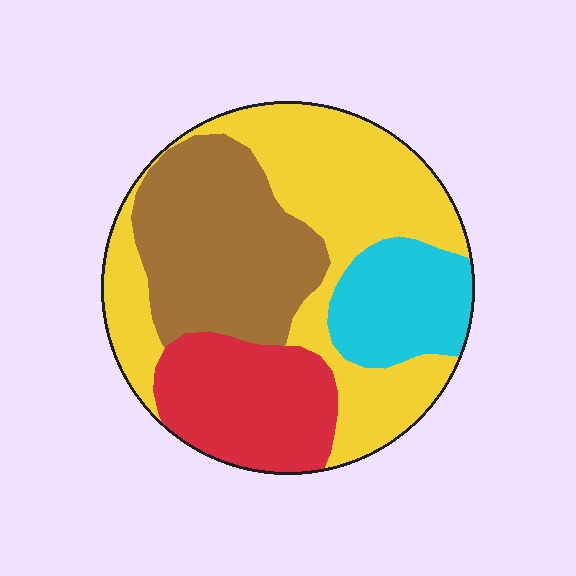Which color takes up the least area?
Cyan, at roughly 15%.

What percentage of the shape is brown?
Brown takes up about one quarter (1/4) of the shape.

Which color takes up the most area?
Yellow, at roughly 40%.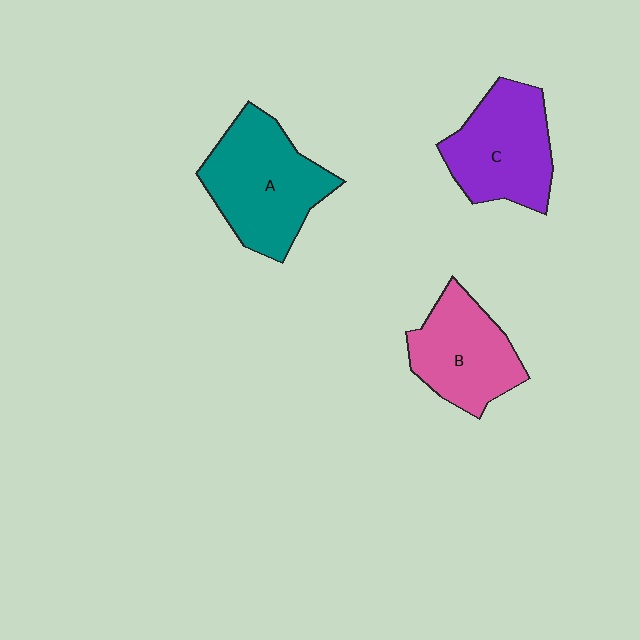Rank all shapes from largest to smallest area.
From largest to smallest: A (teal), C (purple), B (pink).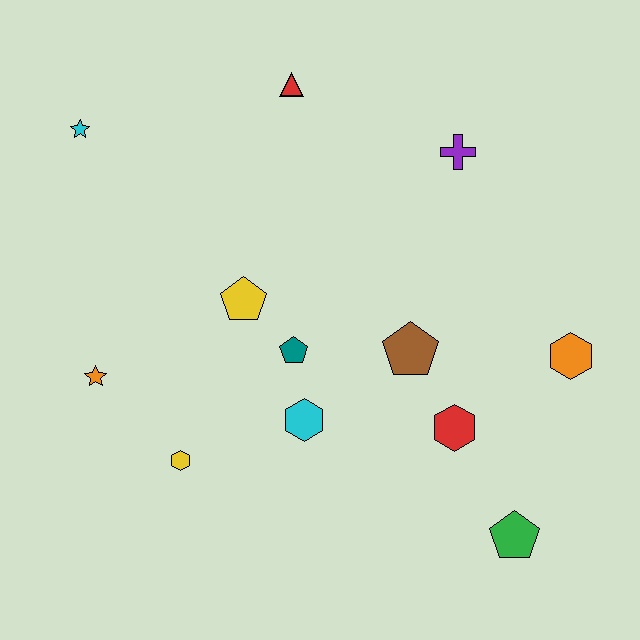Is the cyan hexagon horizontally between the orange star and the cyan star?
No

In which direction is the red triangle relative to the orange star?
The red triangle is above the orange star.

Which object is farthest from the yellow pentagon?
The green pentagon is farthest from the yellow pentagon.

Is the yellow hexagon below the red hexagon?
Yes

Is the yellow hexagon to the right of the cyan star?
Yes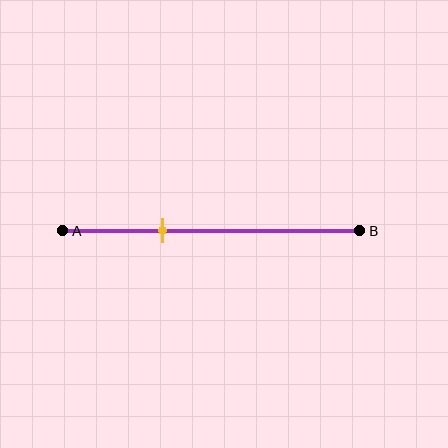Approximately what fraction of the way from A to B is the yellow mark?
The yellow mark is approximately 35% of the way from A to B.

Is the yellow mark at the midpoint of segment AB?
No, the mark is at about 35% from A, not at the 50% midpoint.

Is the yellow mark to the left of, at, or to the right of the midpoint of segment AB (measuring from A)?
The yellow mark is to the left of the midpoint of segment AB.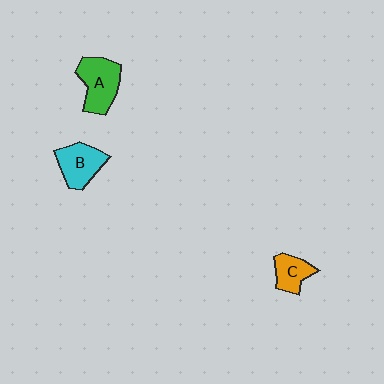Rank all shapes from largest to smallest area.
From largest to smallest: A (green), B (cyan), C (orange).